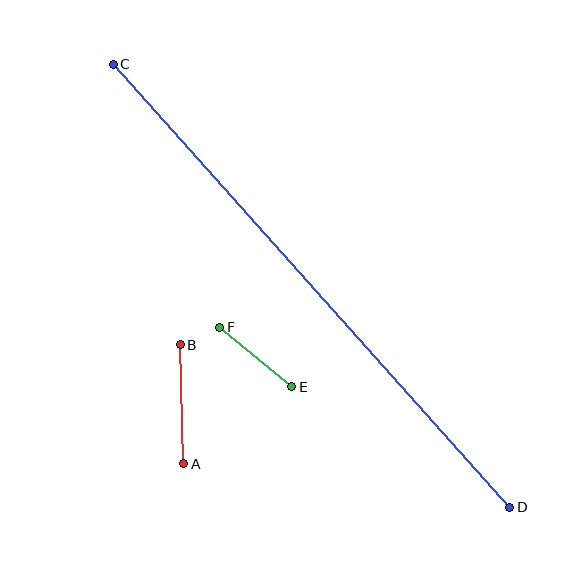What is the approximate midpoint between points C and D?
The midpoint is at approximately (312, 286) pixels.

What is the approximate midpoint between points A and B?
The midpoint is at approximately (182, 404) pixels.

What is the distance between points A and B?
The distance is approximately 119 pixels.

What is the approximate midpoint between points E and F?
The midpoint is at approximately (256, 357) pixels.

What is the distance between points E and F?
The distance is approximately 93 pixels.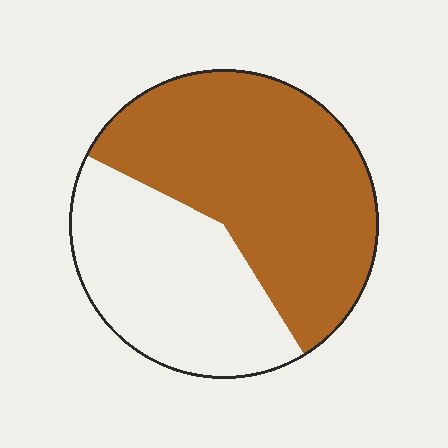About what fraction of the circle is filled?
About three fifths (3/5).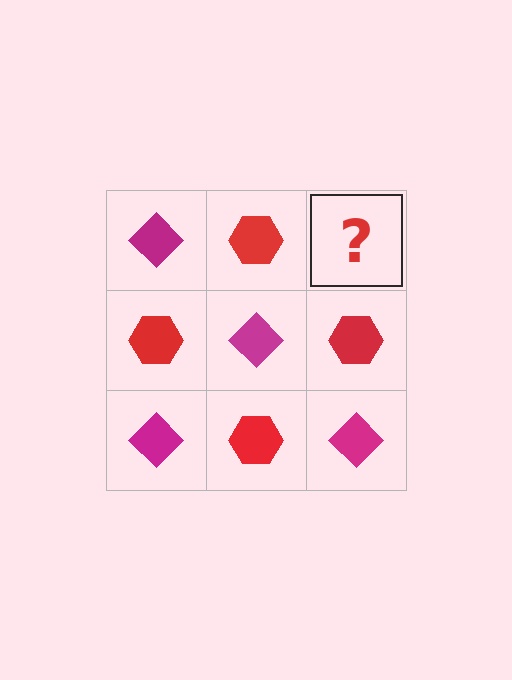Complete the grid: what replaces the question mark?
The question mark should be replaced with a magenta diamond.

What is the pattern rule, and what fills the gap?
The rule is that it alternates magenta diamond and red hexagon in a checkerboard pattern. The gap should be filled with a magenta diamond.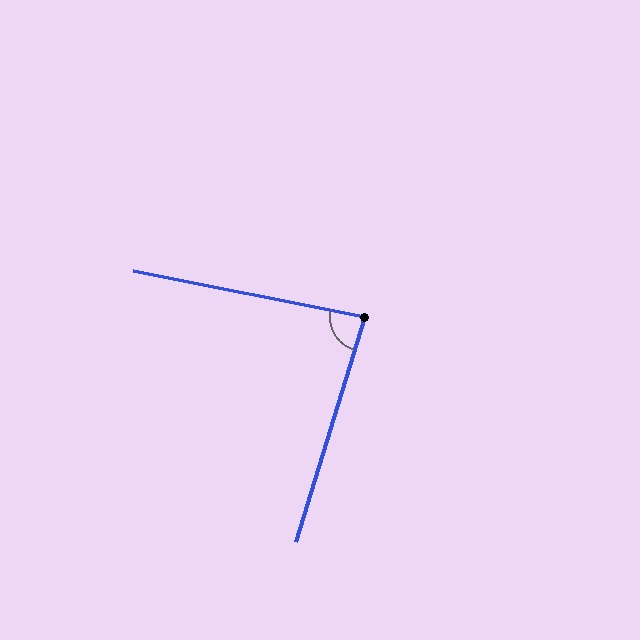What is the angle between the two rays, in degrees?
Approximately 84 degrees.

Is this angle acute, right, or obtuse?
It is acute.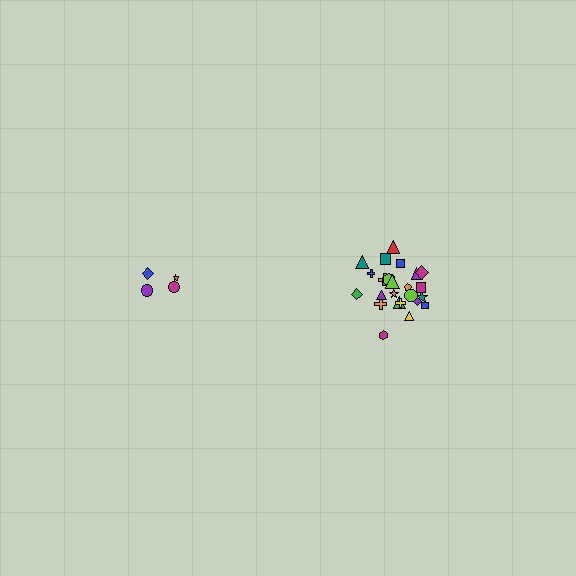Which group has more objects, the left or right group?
The right group.